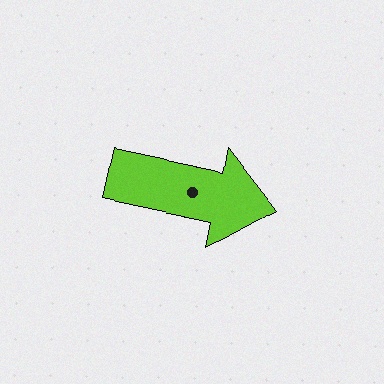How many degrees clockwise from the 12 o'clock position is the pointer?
Approximately 102 degrees.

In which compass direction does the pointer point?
East.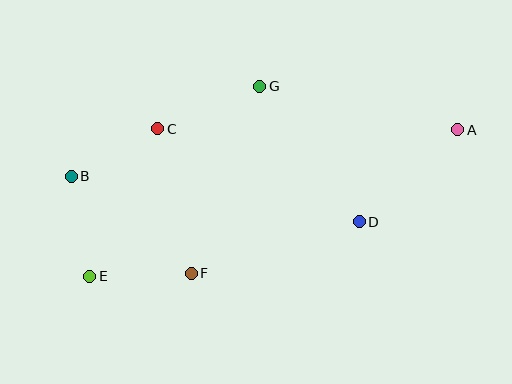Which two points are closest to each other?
Points B and C are closest to each other.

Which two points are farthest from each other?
Points A and E are farthest from each other.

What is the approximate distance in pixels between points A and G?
The distance between A and G is approximately 203 pixels.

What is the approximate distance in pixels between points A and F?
The distance between A and F is approximately 303 pixels.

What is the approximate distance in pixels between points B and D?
The distance between B and D is approximately 291 pixels.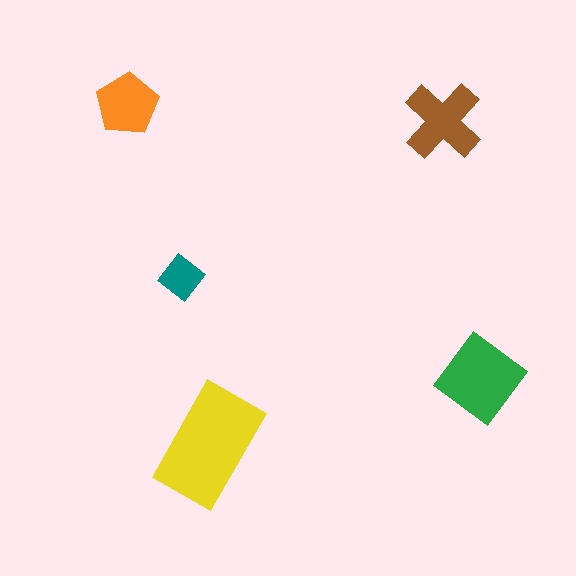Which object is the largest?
The yellow rectangle.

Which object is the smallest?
The teal diamond.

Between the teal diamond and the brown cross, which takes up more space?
The brown cross.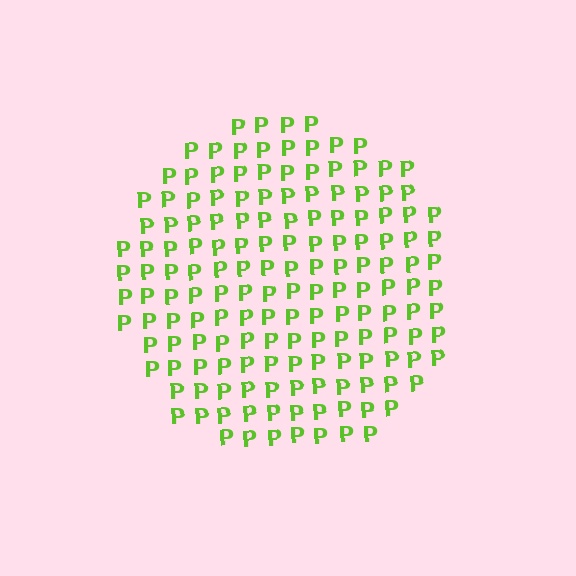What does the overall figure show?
The overall figure shows a circle.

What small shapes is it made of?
It is made of small letter P's.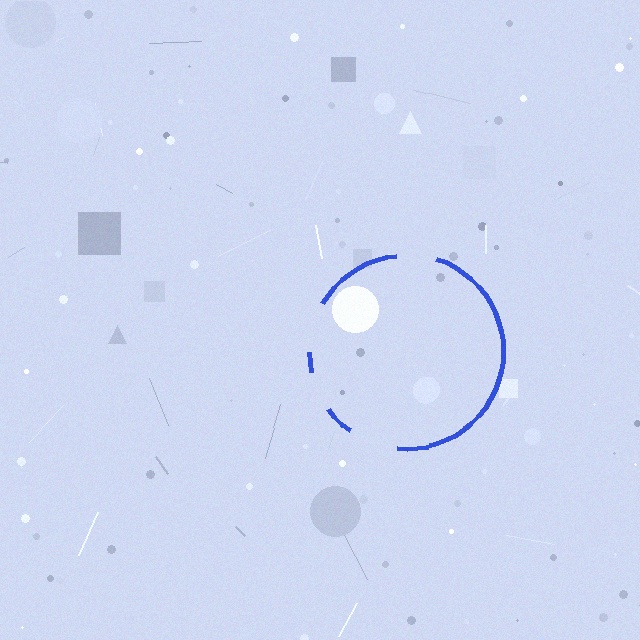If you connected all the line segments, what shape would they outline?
They would outline a circle.